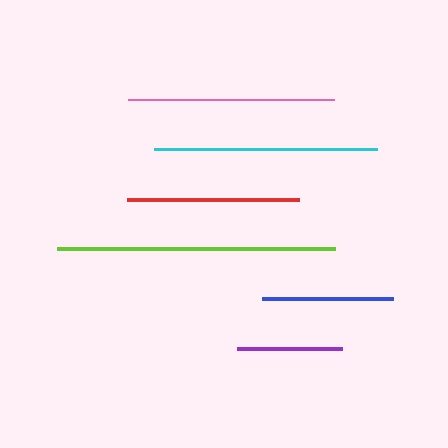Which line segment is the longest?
The lime line is the longest at approximately 279 pixels.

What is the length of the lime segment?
The lime segment is approximately 279 pixels long.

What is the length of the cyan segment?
The cyan segment is approximately 223 pixels long.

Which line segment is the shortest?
The purple line is the shortest at approximately 105 pixels.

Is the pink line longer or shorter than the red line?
The pink line is longer than the red line.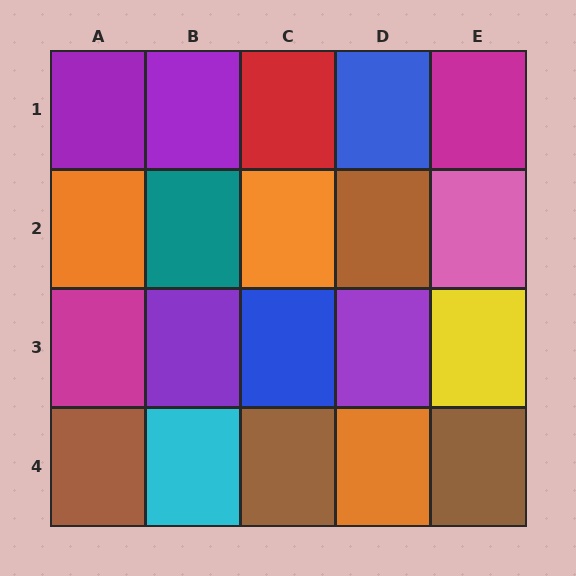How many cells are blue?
2 cells are blue.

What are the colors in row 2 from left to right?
Orange, teal, orange, brown, pink.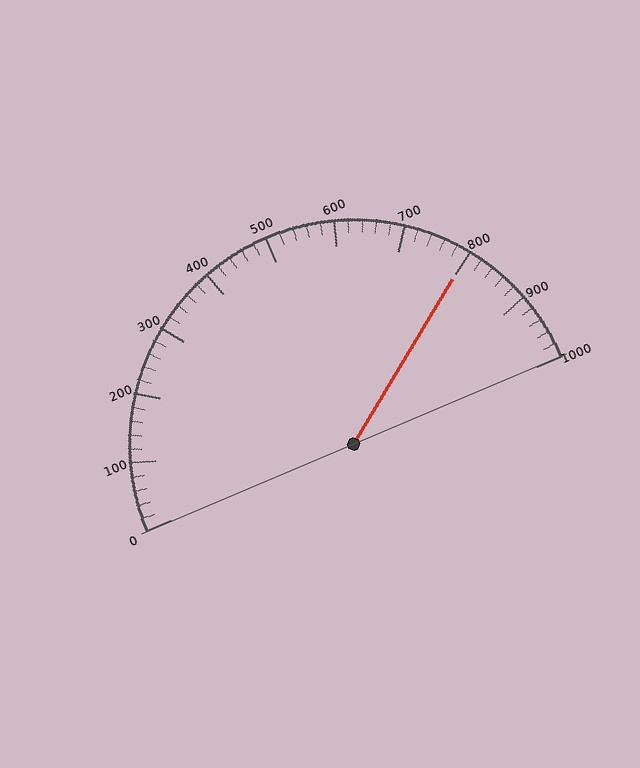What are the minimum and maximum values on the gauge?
The gauge ranges from 0 to 1000.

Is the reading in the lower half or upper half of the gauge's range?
The reading is in the upper half of the range (0 to 1000).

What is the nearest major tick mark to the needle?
The nearest major tick mark is 800.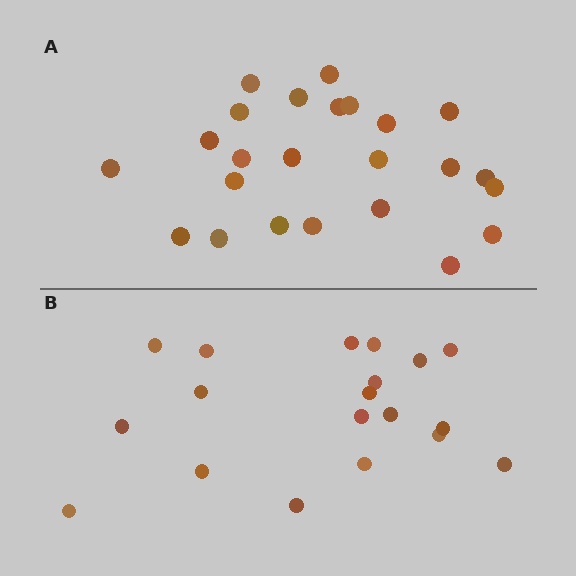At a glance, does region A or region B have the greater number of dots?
Region A (the top region) has more dots.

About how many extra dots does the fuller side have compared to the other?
Region A has about 5 more dots than region B.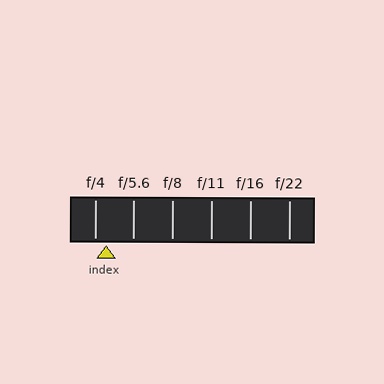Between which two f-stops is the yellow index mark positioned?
The index mark is between f/4 and f/5.6.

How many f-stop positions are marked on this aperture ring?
There are 6 f-stop positions marked.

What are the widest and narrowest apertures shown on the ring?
The widest aperture shown is f/4 and the narrowest is f/22.